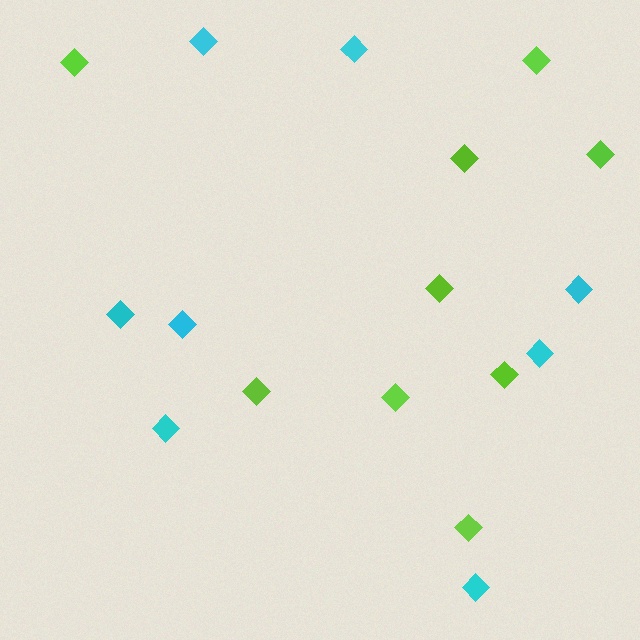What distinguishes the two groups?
There are 2 groups: one group of cyan diamonds (8) and one group of lime diamonds (9).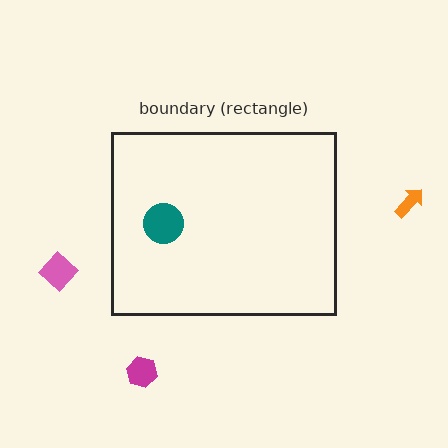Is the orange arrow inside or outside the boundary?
Outside.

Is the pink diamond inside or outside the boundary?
Outside.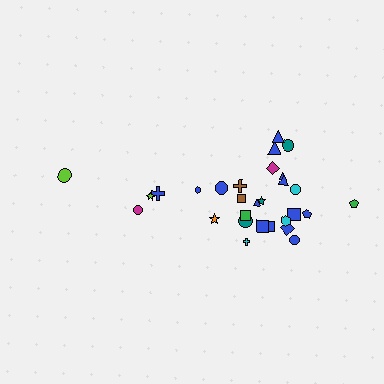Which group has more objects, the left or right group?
The right group.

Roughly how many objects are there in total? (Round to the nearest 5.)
Roughly 30 objects in total.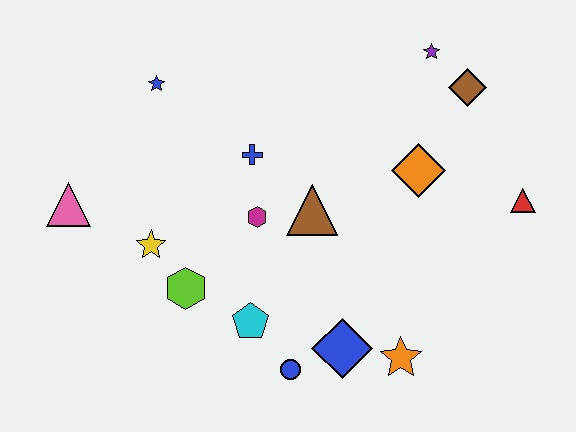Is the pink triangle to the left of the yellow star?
Yes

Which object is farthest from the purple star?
The pink triangle is farthest from the purple star.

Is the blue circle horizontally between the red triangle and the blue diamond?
No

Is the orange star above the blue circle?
Yes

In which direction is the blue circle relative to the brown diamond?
The blue circle is below the brown diamond.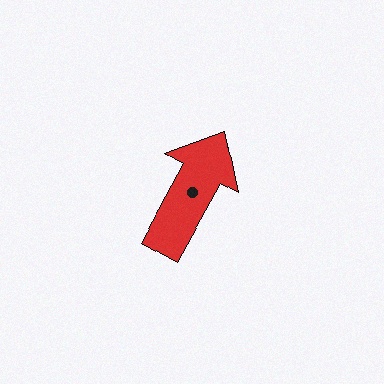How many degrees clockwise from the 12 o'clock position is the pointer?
Approximately 29 degrees.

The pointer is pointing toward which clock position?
Roughly 1 o'clock.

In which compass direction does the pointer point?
Northeast.